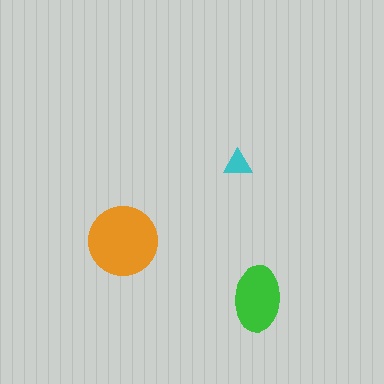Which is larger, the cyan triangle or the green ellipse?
The green ellipse.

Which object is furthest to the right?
The green ellipse is rightmost.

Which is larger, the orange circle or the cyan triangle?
The orange circle.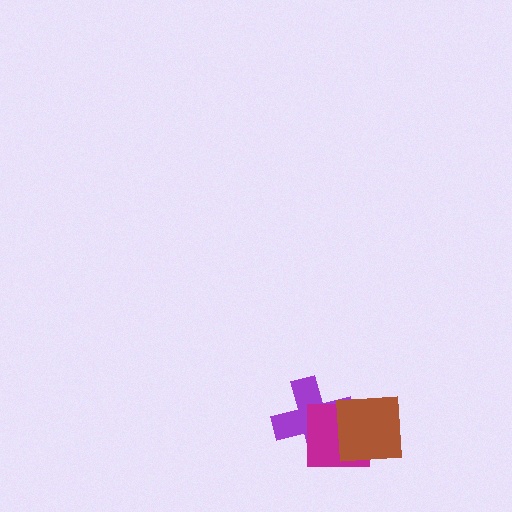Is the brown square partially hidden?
No, no other shape covers it.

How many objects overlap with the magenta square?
2 objects overlap with the magenta square.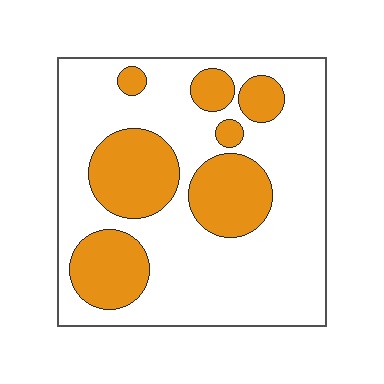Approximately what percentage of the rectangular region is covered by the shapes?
Approximately 30%.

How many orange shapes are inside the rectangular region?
7.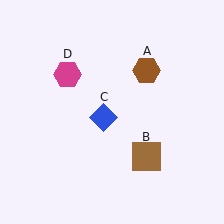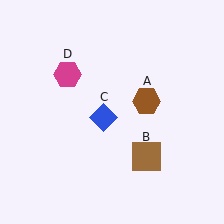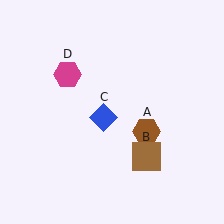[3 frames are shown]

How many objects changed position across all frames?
1 object changed position: brown hexagon (object A).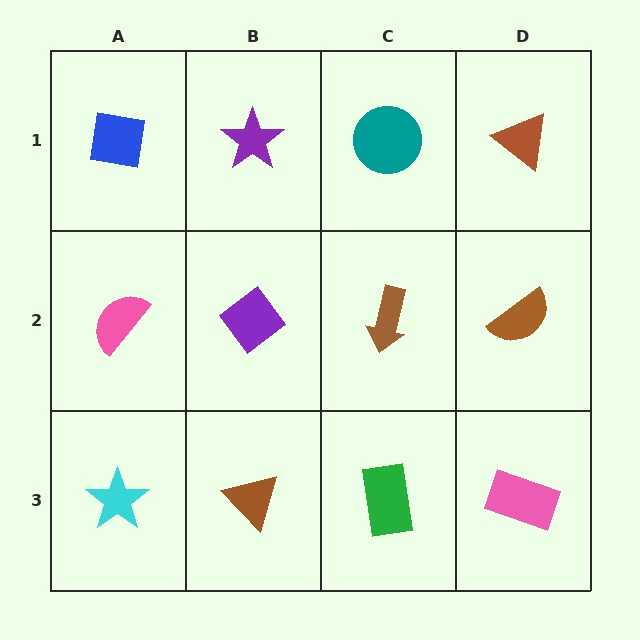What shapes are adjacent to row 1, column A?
A pink semicircle (row 2, column A), a purple star (row 1, column B).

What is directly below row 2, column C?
A green rectangle.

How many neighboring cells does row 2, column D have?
3.